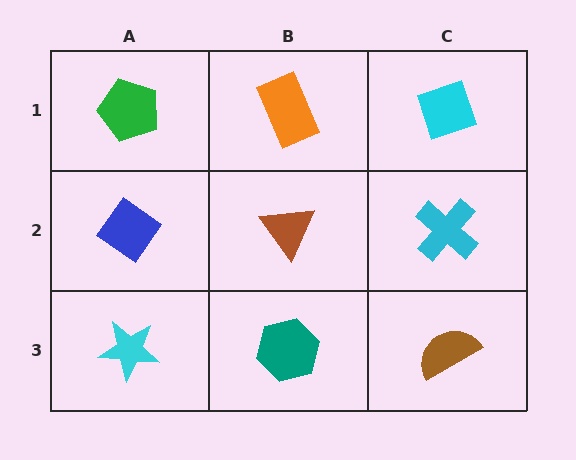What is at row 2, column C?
A cyan cross.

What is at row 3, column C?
A brown semicircle.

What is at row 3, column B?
A teal hexagon.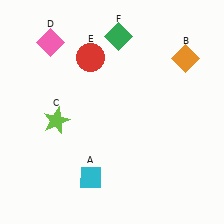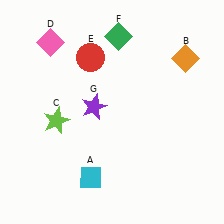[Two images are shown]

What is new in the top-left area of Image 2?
A purple star (G) was added in the top-left area of Image 2.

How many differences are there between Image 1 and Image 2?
There is 1 difference between the two images.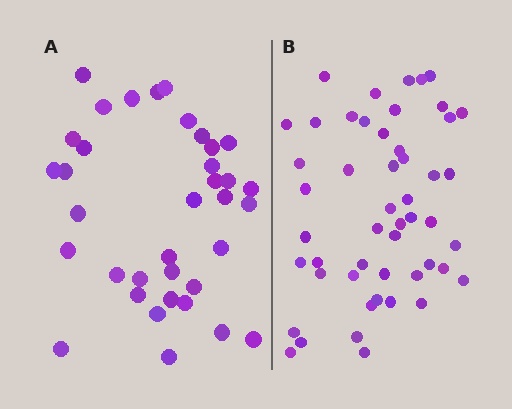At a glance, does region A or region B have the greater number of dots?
Region B (the right region) has more dots.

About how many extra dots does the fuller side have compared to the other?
Region B has approximately 15 more dots than region A.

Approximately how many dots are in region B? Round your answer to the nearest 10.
About 50 dots.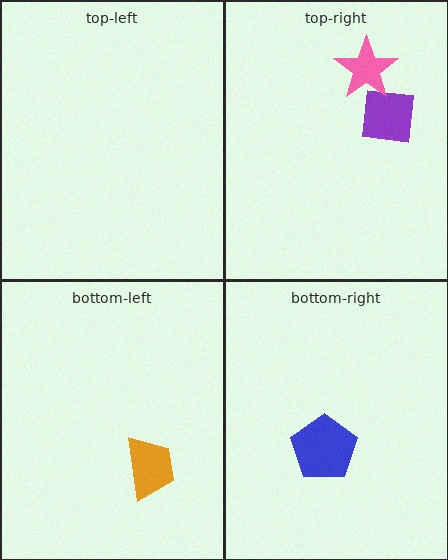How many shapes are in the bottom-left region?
1.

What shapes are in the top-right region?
The purple square, the pink star.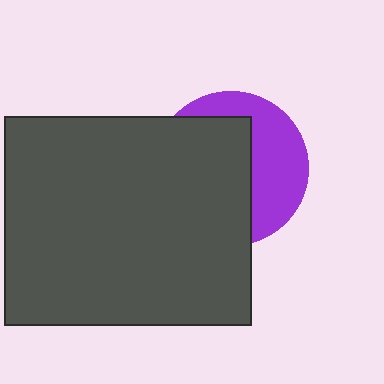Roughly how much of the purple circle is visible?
A small part of it is visible (roughly 41%).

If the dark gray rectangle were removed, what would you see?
You would see the complete purple circle.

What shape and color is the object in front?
The object in front is a dark gray rectangle.